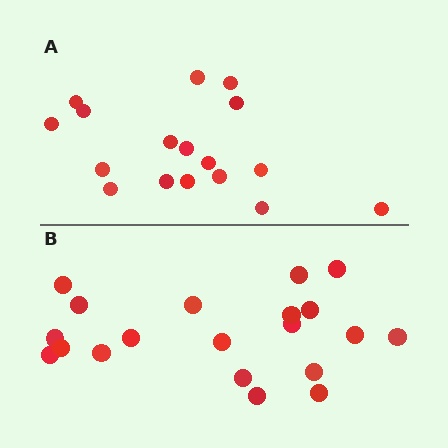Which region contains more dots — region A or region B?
Region B (the bottom region) has more dots.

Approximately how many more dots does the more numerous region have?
Region B has just a few more — roughly 2 or 3 more dots than region A.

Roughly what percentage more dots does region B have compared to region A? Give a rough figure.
About 20% more.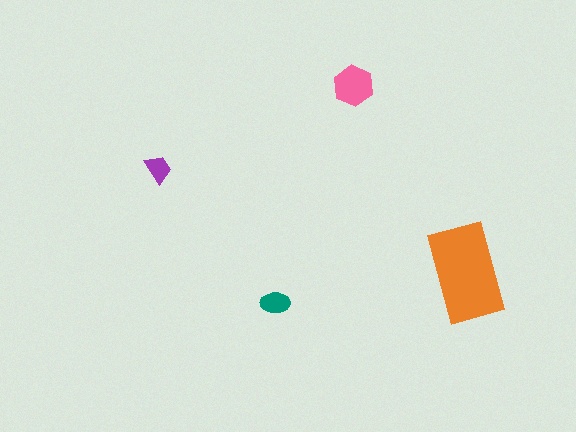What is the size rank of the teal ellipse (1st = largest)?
3rd.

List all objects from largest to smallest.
The orange rectangle, the pink hexagon, the teal ellipse, the purple trapezoid.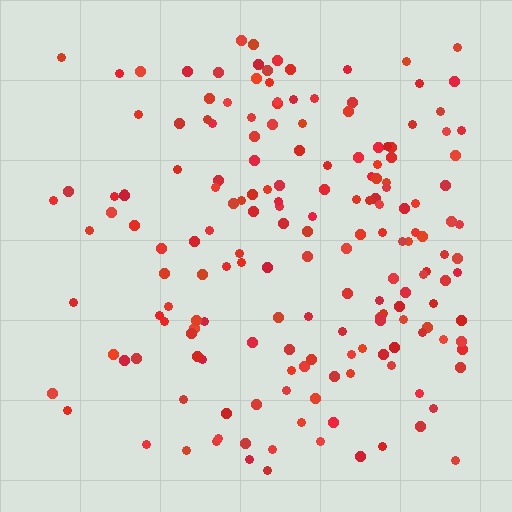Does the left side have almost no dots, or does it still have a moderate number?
Still a moderate number, just noticeably fewer than the right.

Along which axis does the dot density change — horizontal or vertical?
Horizontal.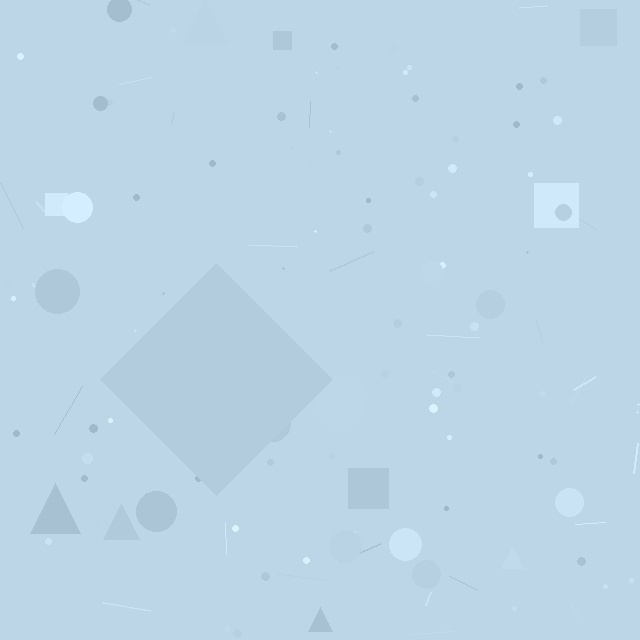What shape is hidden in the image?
A diamond is hidden in the image.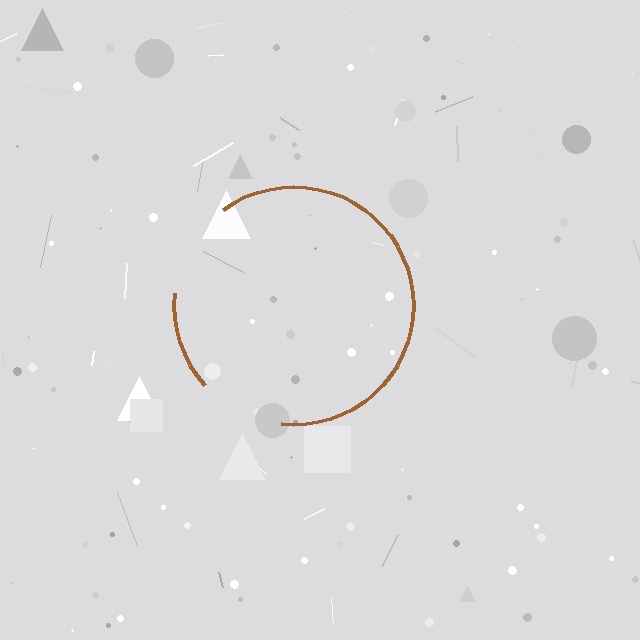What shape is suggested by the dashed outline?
The dashed outline suggests a circle.